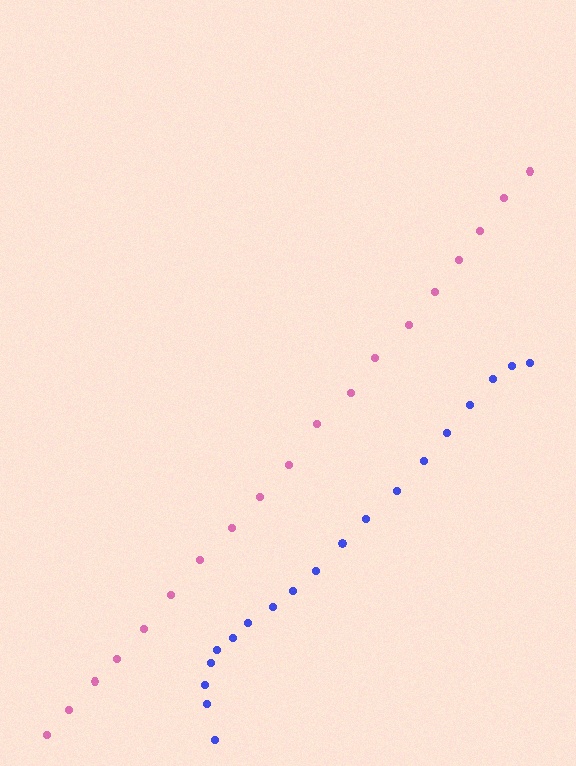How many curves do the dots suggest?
There are 2 distinct paths.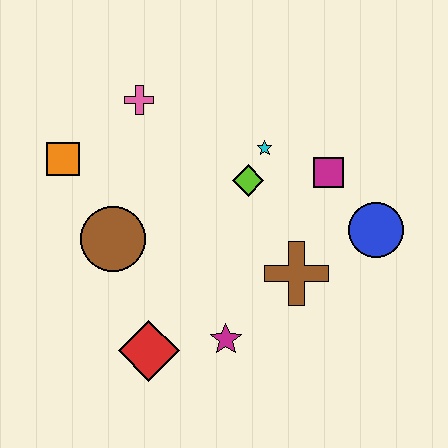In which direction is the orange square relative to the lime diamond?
The orange square is to the left of the lime diamond.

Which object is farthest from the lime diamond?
The red diamond is farthest from the lime diamond.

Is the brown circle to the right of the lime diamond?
No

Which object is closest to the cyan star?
The lime diamond is closest to the cyan star.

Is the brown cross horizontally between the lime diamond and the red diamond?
No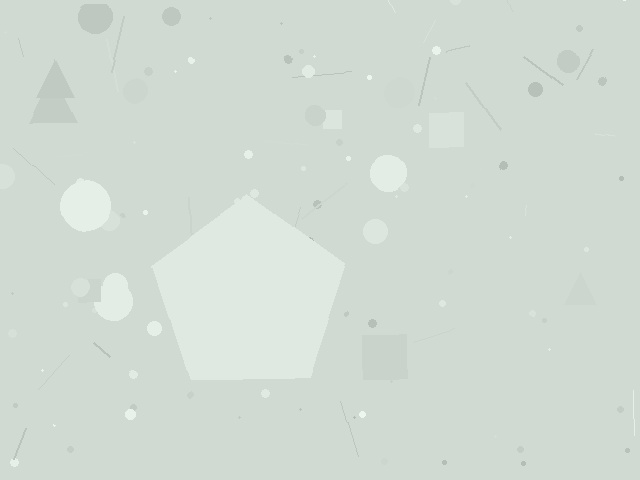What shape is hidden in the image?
A pentagon is hidden in the image.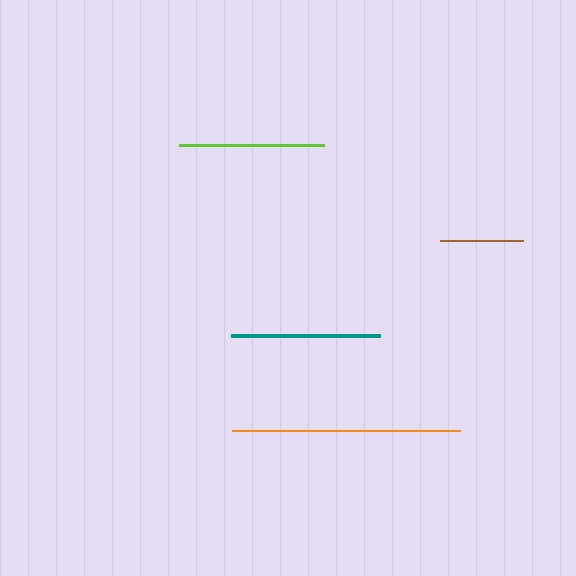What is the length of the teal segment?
The teal segment is approximately 149 pixels long.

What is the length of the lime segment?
The lime segment is approximately 145 pixels long.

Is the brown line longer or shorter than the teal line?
The teal line is longer than the brown line.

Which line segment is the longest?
The orange line is the longest at approximately 228 pixels.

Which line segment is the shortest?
The brown line is the shortest at approximately 83 pixels.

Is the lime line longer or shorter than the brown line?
The lime line is longer than the brown line.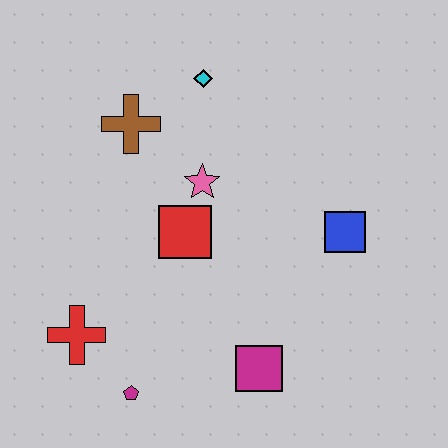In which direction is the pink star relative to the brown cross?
The pink star is to the right of the brown cross.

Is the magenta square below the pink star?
Yes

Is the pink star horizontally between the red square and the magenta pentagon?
No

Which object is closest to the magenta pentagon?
The red cross is closest to the magenta pentagon.